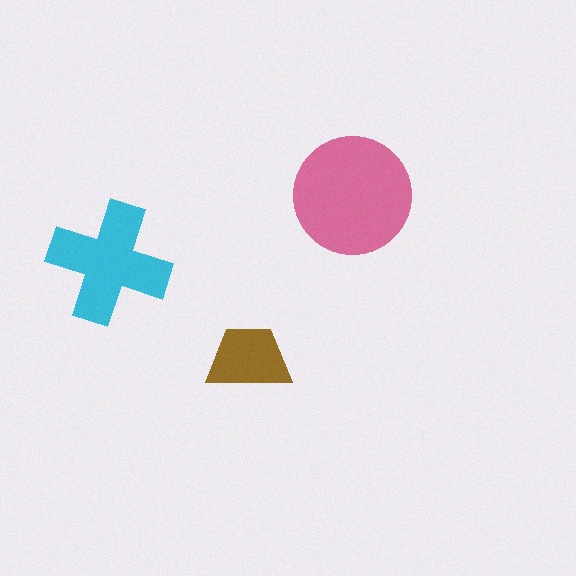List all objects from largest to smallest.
The pink circle, the cyan cross, the brown trapezoid.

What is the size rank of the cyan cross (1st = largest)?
2nd.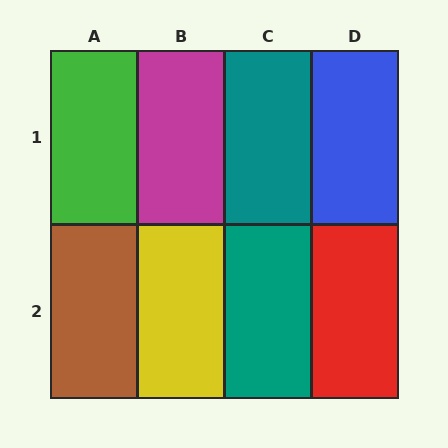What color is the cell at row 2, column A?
Brown.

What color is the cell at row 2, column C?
Teal.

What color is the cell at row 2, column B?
Yellow.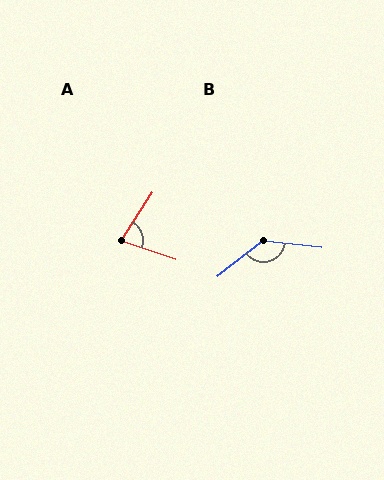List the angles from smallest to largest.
A (76°), B (135°).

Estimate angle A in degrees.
Approximately 76 degrees.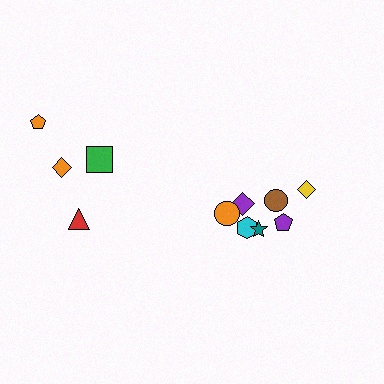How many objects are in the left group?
There are 4 objects.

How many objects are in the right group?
There are 7 objects.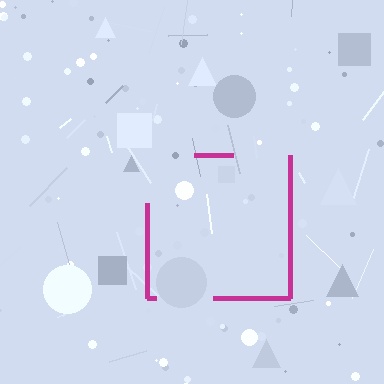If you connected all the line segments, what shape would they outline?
They would outline a square.